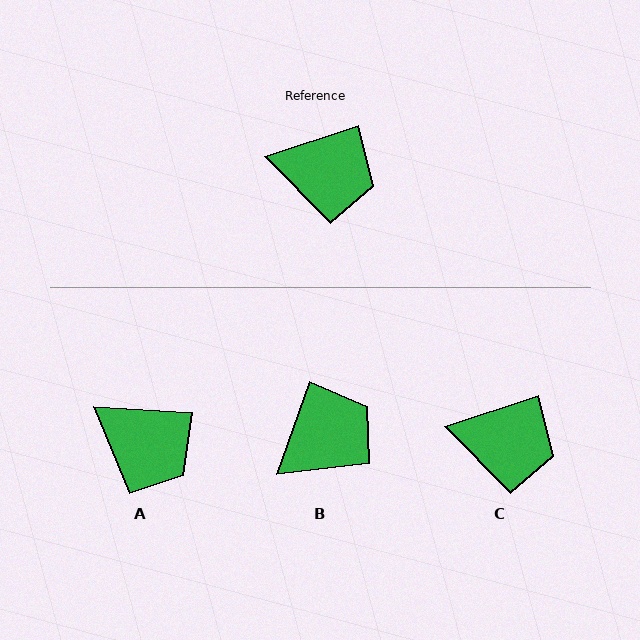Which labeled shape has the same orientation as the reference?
C.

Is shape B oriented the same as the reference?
No, it is off by about 53 degrees.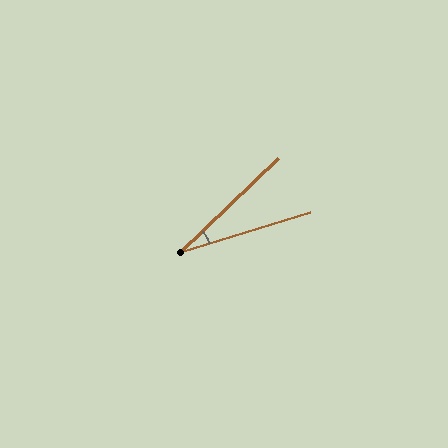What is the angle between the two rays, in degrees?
Approximately 27 degrees.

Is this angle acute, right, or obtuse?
It is acute.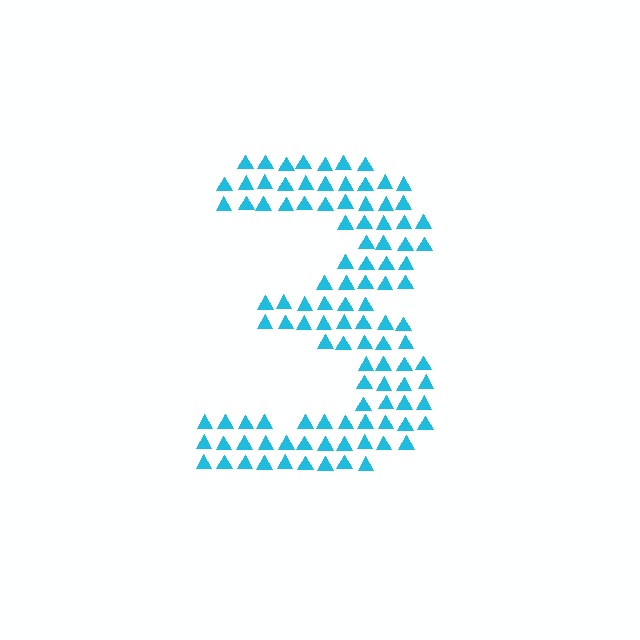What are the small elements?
The small elements are triangles.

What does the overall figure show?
The overall figure shows the digit 3.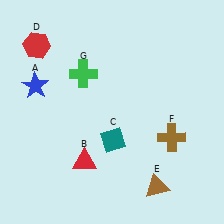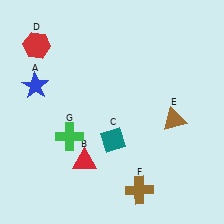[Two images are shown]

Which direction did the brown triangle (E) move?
The brown triangle (E) moved up.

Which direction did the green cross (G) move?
The green cross (G) moved down.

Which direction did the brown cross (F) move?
The brown cross (F) moved down.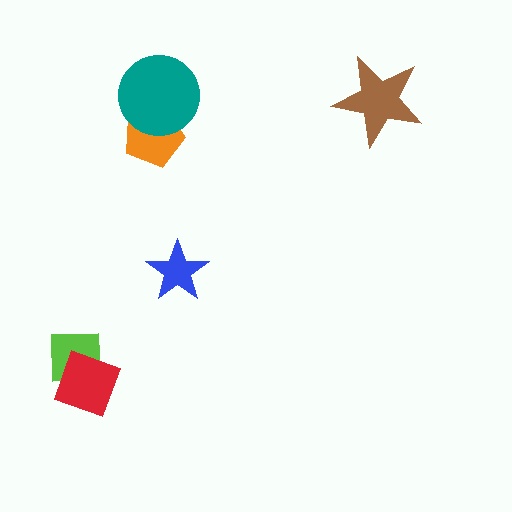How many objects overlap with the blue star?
0 objects overlap with the blue star.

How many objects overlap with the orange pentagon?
1 object overlaps with the orange pentagon.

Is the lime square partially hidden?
Yes, it is partially covered by another shape.